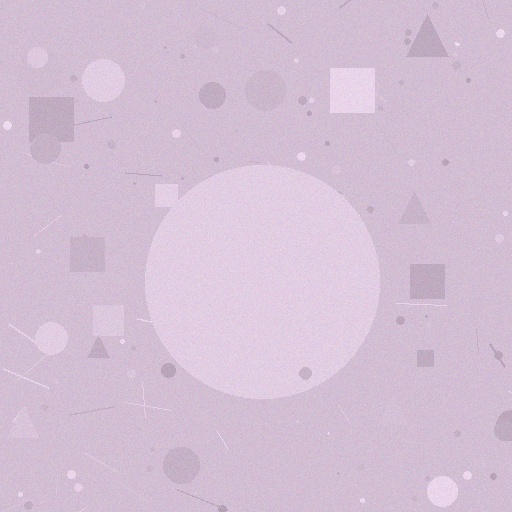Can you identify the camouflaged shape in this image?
The camouflaged shape is a circle.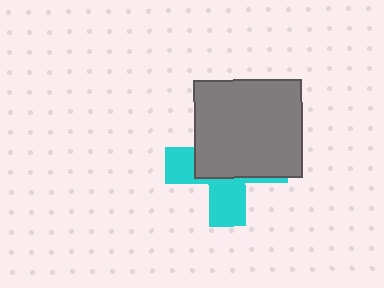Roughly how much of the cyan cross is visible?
A small part of it is visible (roughly 40%).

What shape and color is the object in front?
The object in front is a gray rectangle.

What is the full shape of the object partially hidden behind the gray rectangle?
The partially hidden object is a cyan cross.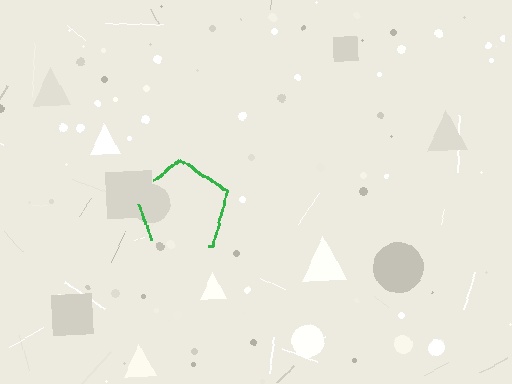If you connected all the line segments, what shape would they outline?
They would outline a pentagon.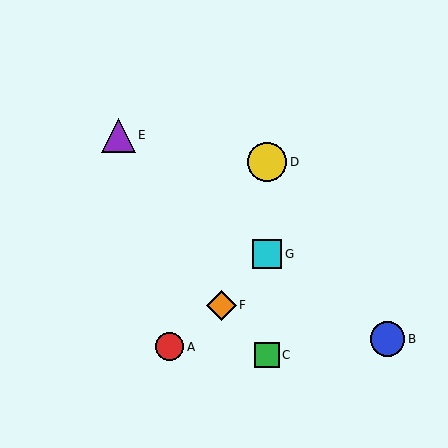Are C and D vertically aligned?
Yes, both are at x≈267.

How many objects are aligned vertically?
3 objects (C, D, G) are aligned vertically.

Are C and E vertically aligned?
No, C is at x≈267 and E is at x≈118.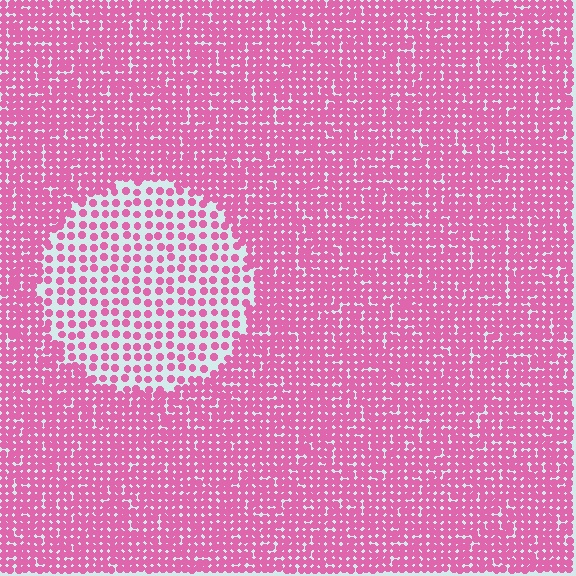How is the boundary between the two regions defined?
The boundary is defined by a change in element density (approximately 2.3x ratio). All elements are the same color, size, and shape.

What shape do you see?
I see a circle.